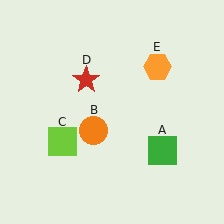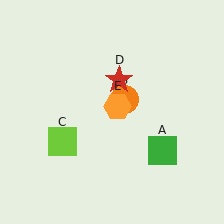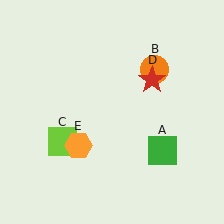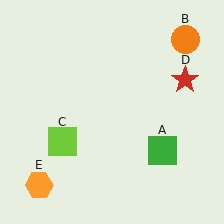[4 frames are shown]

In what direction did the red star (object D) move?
The red star (object D) moved right.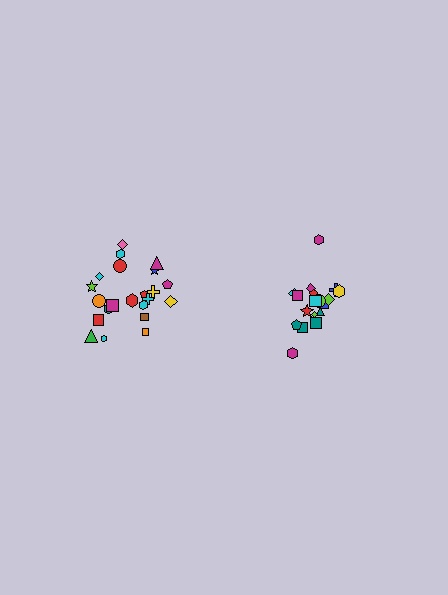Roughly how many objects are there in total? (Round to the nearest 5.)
Roughly 40 objects in total.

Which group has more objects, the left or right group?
The left group.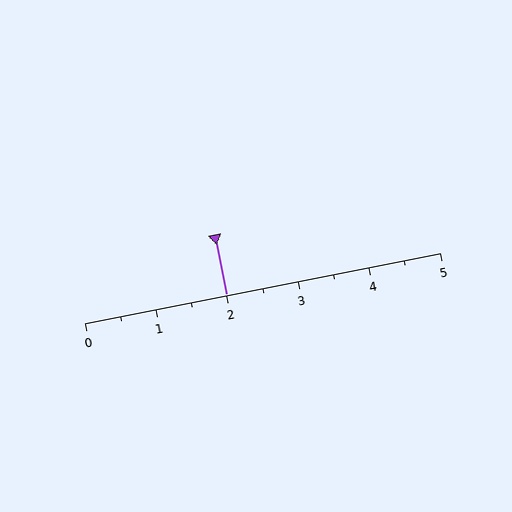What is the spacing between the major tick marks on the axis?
The major ticks are spaced 1 apart.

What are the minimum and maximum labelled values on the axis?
The axis runs from 0 to 5.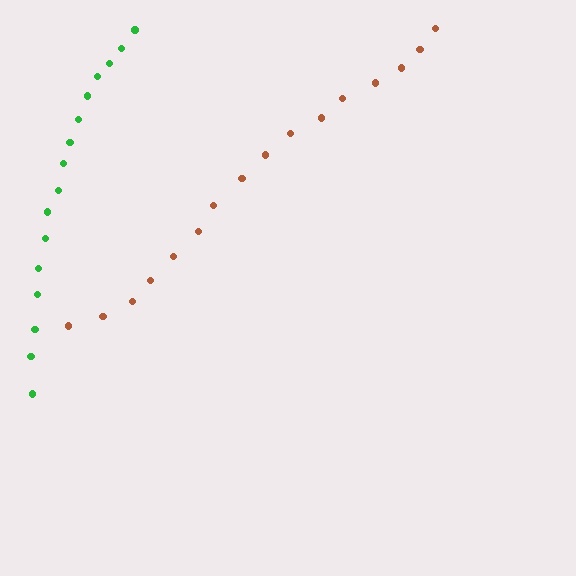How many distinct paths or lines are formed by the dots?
There are 2 distinct paths.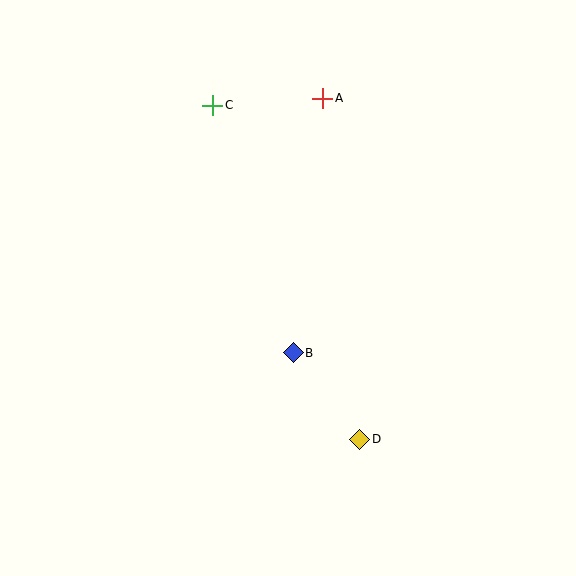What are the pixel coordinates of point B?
Point B is at (293, 353).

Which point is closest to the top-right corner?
Point A is closest to the top-right corner.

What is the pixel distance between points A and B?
The distance between A and B is 256 pixels.